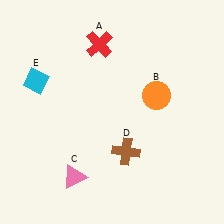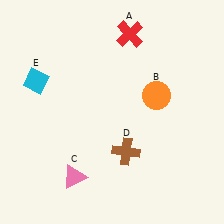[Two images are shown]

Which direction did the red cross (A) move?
The red cross (A) moved right.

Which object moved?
The red cross (A) moved right.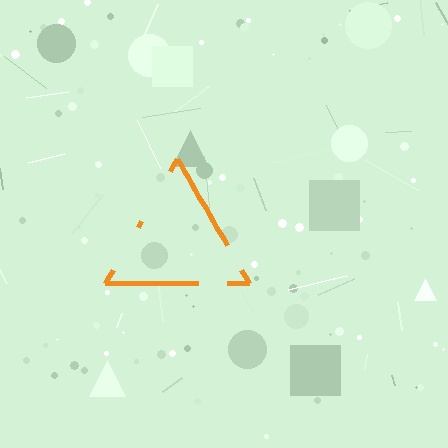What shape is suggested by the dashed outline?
The dashed outline suggests a triangle.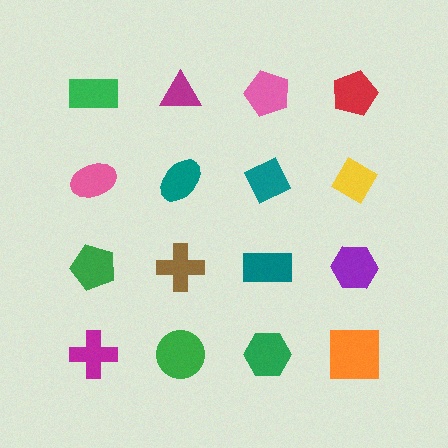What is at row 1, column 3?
A pink pentagon.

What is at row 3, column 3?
A teal rectangle.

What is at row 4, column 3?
A green hexagon.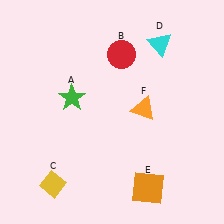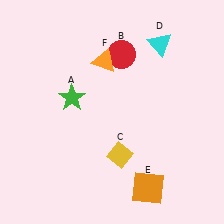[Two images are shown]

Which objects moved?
The objects that moved are: the yellow diamond (C), the orange triangle (F).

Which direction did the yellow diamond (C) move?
The yellow diamond (C) moved right.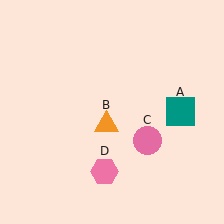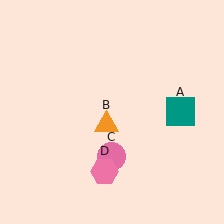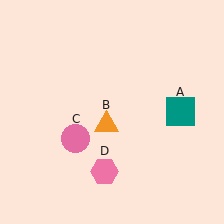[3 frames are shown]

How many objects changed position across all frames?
1 object changed position: pink circle (object C).